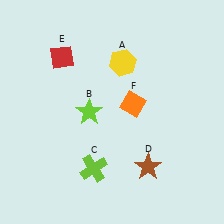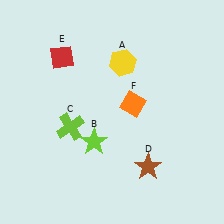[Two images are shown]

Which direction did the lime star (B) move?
The lime star (B) moved down.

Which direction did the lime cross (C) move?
The lime cross (C) moved up.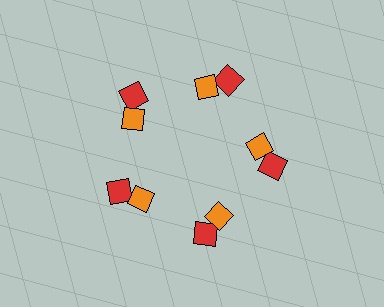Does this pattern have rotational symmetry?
Yes, this pattern has 5-fold rotational symmetry. It looks the same after rotating 72 degrees around the center.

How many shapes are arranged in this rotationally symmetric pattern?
There are 10 shapes, arranged in 5 groups of 2.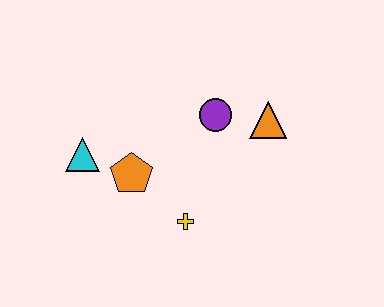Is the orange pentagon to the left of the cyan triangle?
No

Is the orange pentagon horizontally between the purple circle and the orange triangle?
No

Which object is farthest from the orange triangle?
The cyan triangle is farthest from the orange triangle.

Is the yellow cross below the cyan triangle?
Yes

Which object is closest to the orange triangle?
The purple circle is closest to the orange triangle.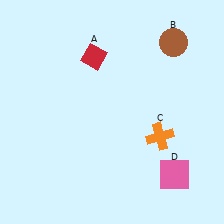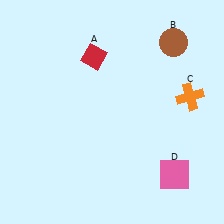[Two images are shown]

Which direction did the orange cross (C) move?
The orange cross (C) moved up.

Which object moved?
The orange cross (C) moved up.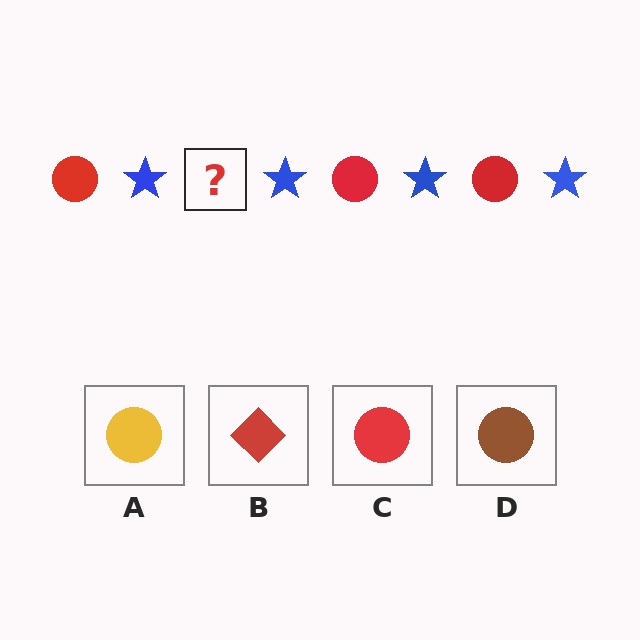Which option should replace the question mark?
Option C.